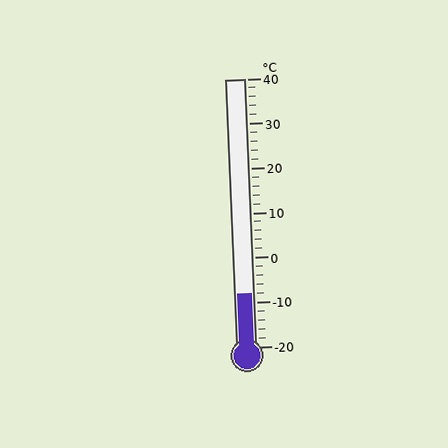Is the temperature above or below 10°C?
The temperature is below 10°C.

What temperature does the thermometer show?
The thermometer shows approximately -8°C.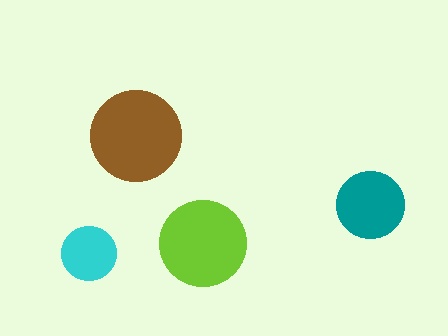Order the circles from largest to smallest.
the brown one, the lime one, the teal one, the cyan one.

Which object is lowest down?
The cyan circle is bottommost.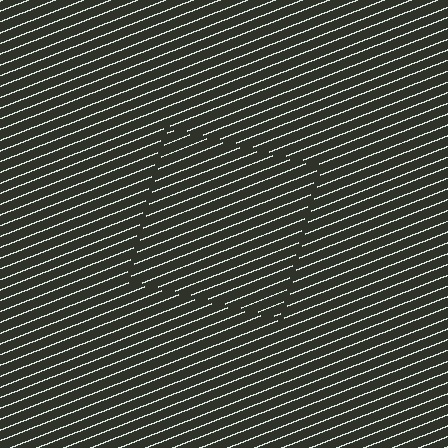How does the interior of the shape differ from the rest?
The interior of the shape contains the same grating, shifted by half a period — the contour is defined by the phase discontinuity where line-ends from the inner and outer gratings abut.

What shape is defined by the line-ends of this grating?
An illusory square. The interior of the shape contains the same grating, shifted by half a period — the contour is defined by the phase discontinuity where line-ends from the inner and outer gratings abut.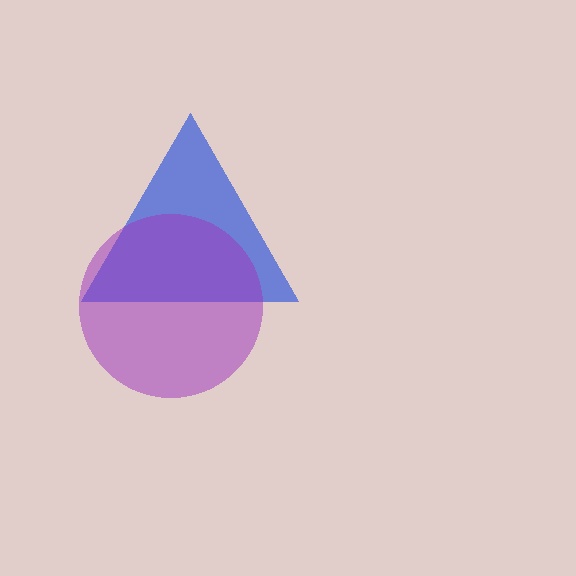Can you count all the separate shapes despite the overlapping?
Yes, there are 2 separate shapes.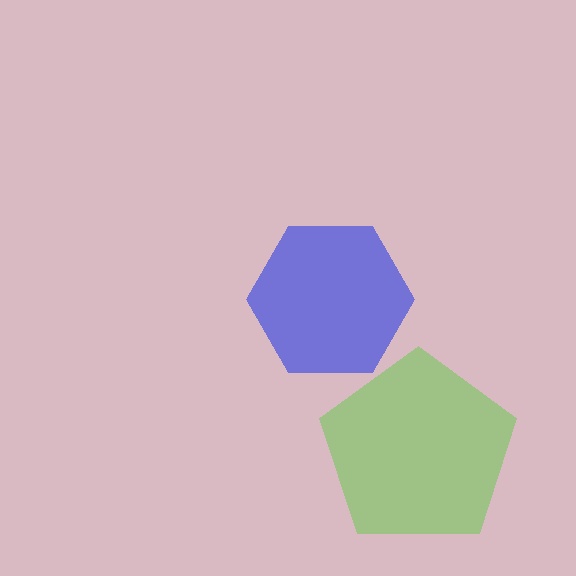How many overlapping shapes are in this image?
There are 2 overlapping shapes in the image.